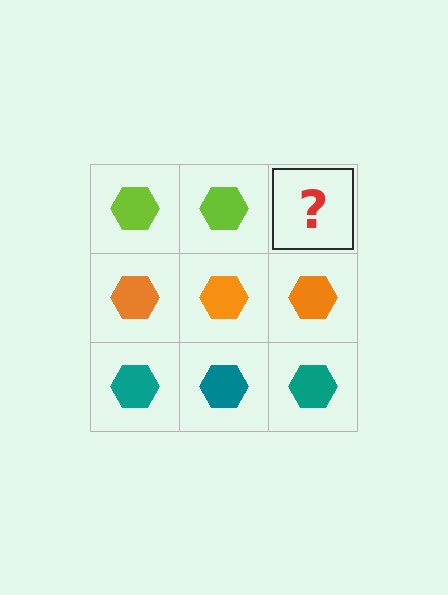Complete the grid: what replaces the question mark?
The question mark should be replaced with a lime hexagon.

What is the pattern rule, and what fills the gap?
The rule is that each row has a consistent color. The gap should be filled with a lime hexagon.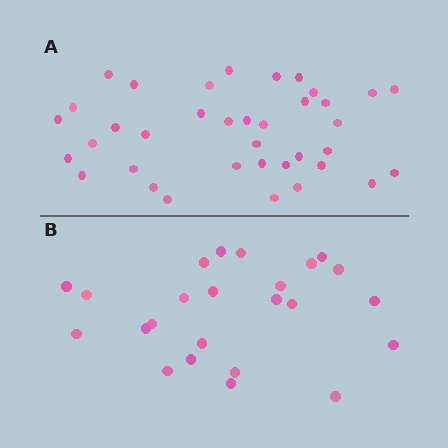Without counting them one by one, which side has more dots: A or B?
Region A (the top region) has more dots.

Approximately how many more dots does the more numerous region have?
Region A has approximately 15 more dots than region B.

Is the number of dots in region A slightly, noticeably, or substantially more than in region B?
Region A has substantially more. The ratio is roughly 1.5 to 1.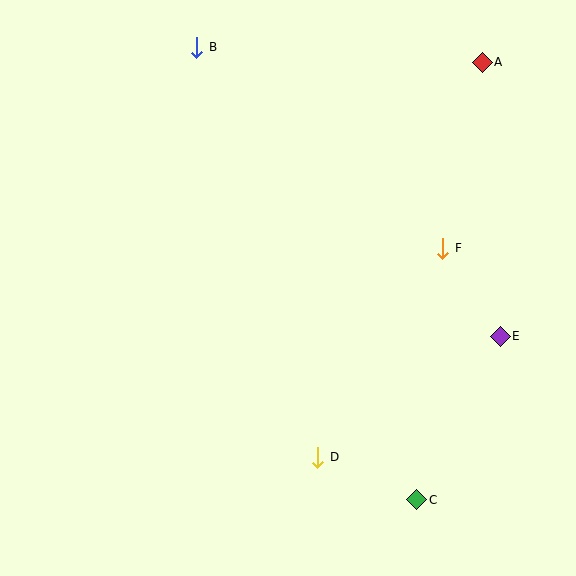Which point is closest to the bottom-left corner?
Point D is closest to the bottom-left corner.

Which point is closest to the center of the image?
Point F at (443, 248) is closest to the center.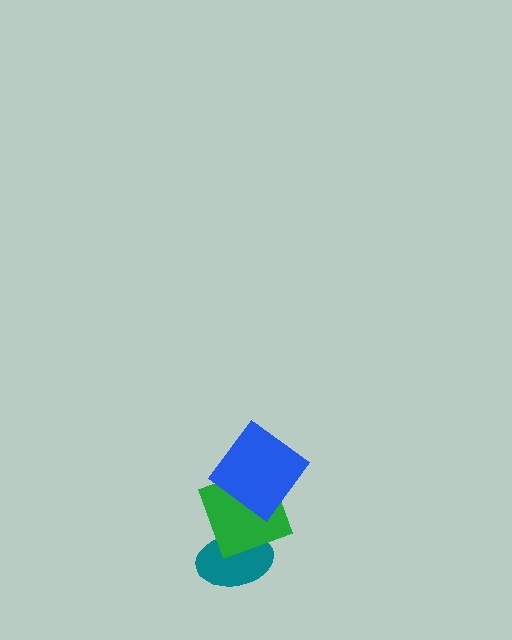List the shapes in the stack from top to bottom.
From top to bottom: the blue diamond, the green square, the teal ellipse.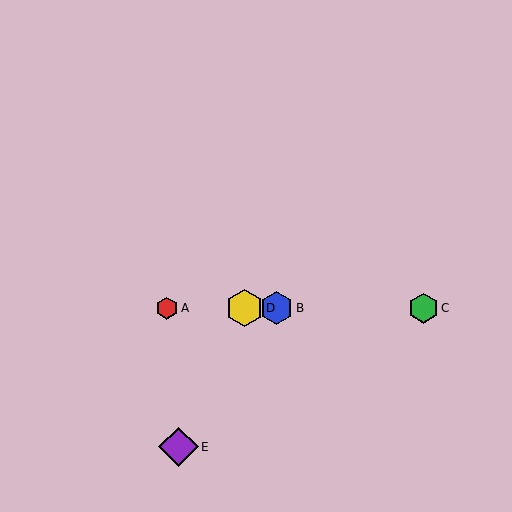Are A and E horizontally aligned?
No, A is at y≈308 and E is at y≈447.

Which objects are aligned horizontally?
Objects A, B, C, D are aligned horizontally.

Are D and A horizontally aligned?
Yes, both are at y≈308.